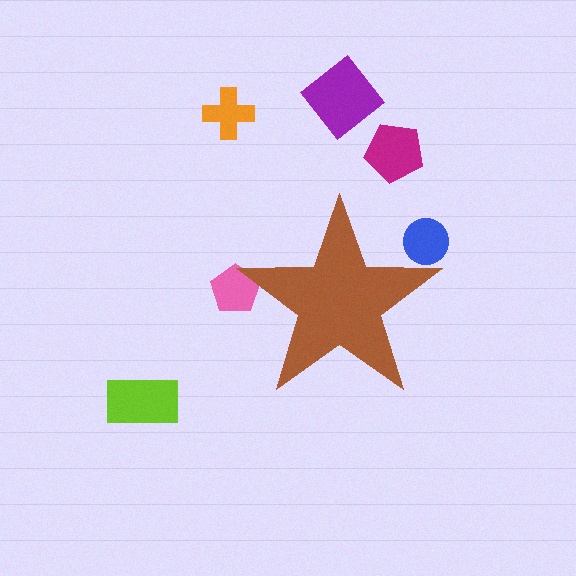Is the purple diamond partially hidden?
No, the purple diamond is fully visible.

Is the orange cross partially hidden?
No, the orange cross is fully visible.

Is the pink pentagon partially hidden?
Yes, the pink pentagon is partially hidden behind the brown star.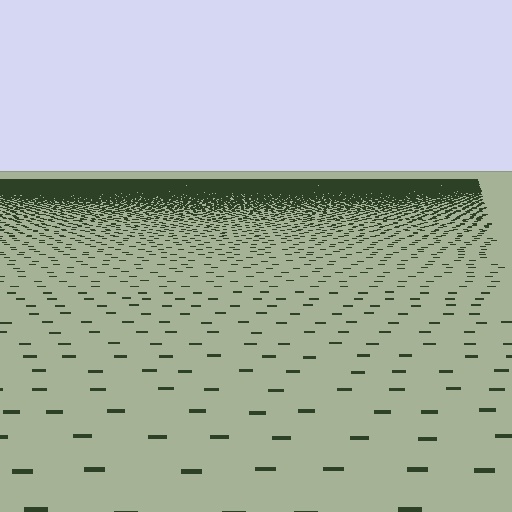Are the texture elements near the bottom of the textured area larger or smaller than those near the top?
Larger. Near the bottom, elements are closer to the viewer and appear at a bigger on-screen size.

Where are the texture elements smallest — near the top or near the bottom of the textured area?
Near the top.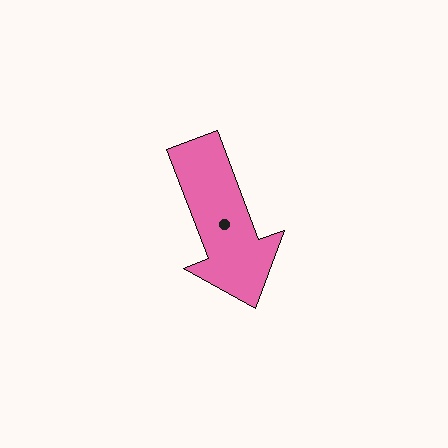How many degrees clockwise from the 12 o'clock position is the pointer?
Approximately 159 degrees.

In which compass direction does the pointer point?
South.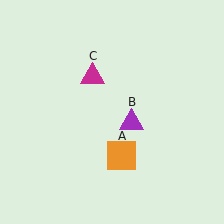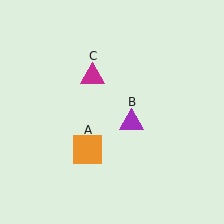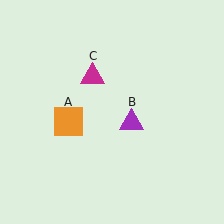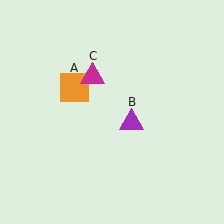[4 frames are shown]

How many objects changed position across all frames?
1 object changed position: orange square (object A).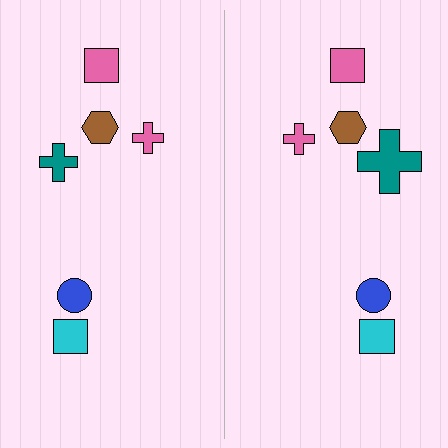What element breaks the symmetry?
The teal cross on the right side has a different size than its mirror counterpart.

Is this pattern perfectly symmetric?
No, the pattern is not perfectly symmetric. The teal cross on the right side has a different size than its mirror counterpart.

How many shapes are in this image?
There are 12 shapes in this image.